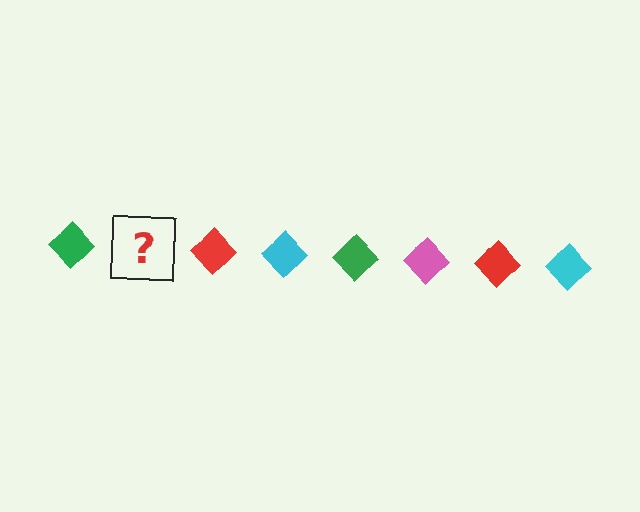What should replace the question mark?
The question mark should be replaced with a pink diamond.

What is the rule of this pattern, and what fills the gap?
The rule is that the pattern cycles through green, pink, red, cyan diamonds. The gap should be filled with a pink diamond.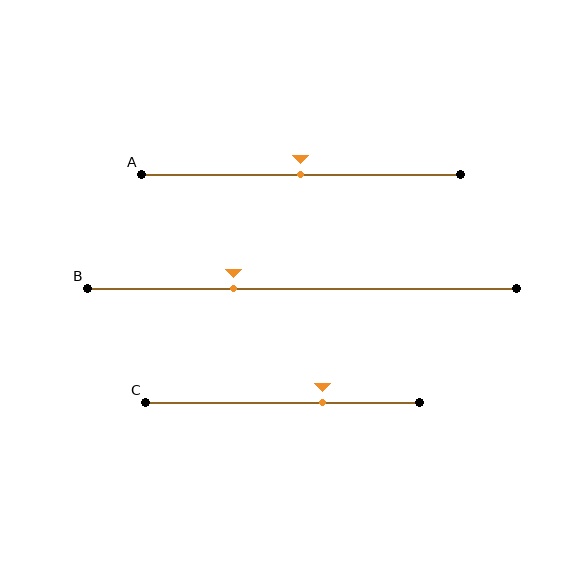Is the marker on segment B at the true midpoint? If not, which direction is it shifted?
No, the marker on segment B is shifted to the left by about 16% of the segment length.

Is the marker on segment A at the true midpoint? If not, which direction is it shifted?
Yes, the marker on segment A is at the true midpoint.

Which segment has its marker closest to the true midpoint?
Segment A has its marker closest to the true midpoint.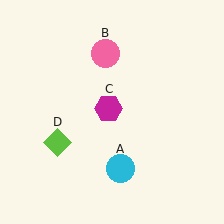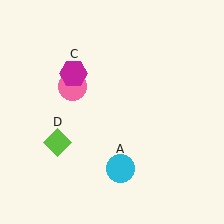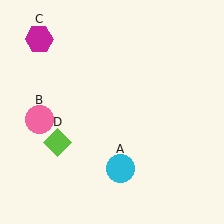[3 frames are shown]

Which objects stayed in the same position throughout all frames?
Cyan circle (object A) and lime diamond (object D) remained stationary.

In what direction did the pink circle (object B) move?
The pink circle (object B) moved down and to the left.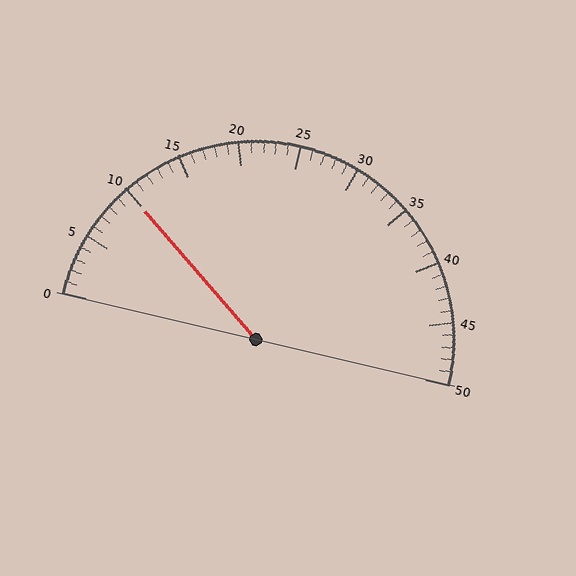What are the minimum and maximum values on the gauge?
The gauge ranges from 0 to 50.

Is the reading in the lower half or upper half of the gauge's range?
The reading is in the lower half of the range (0 to 50).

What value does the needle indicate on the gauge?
The needle indicates approximately 10.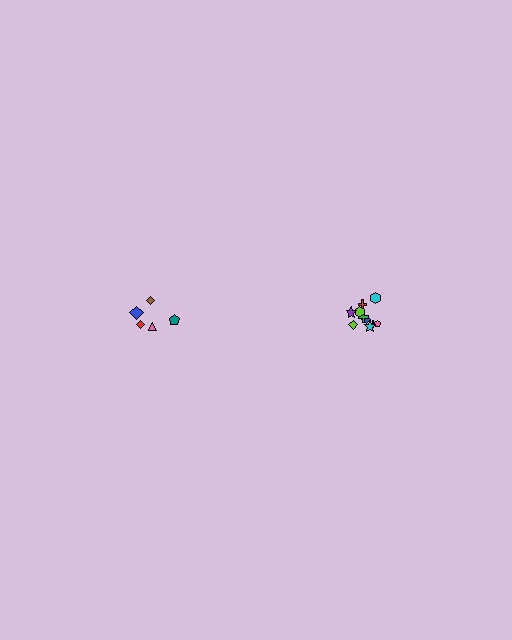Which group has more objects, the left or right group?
The right group.